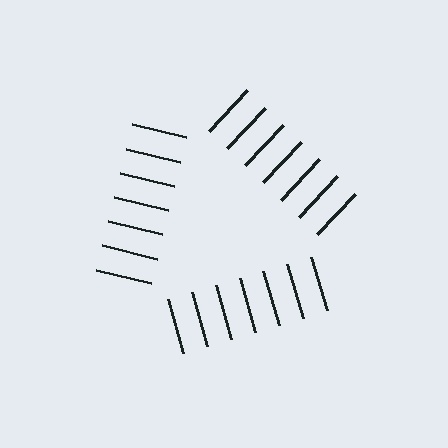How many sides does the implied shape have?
3 sides — the line-ends trace a triangle.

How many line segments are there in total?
21 — 7 along each of the 3 edges.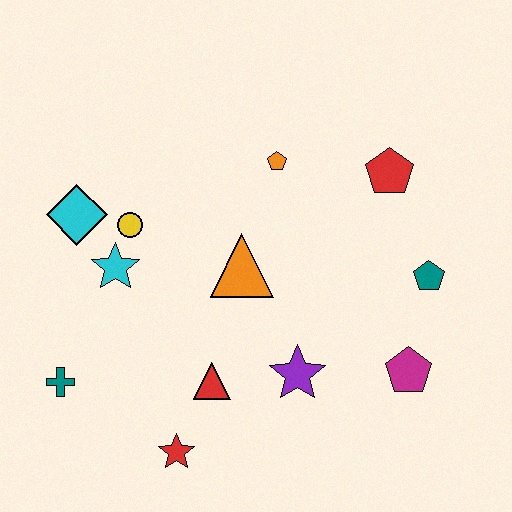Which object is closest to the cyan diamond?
The yellow circle is closest to the cyan diamond.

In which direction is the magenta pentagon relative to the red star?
The magenta pentagon is to the right of the red star.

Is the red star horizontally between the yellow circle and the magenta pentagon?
Yes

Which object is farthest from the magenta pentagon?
The cyan diamond is farthest from the magenta pentagon.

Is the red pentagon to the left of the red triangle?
No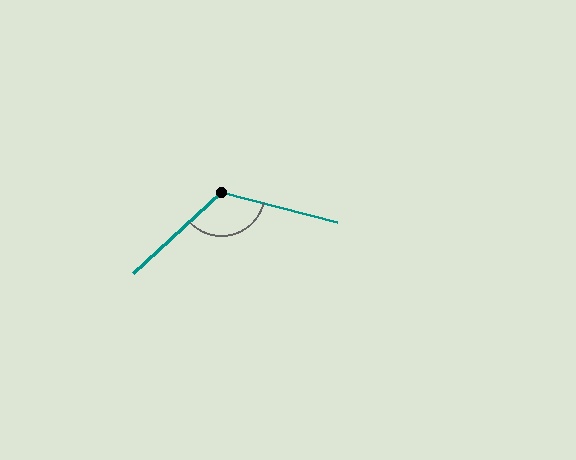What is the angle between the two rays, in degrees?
Approximately 122 degrees.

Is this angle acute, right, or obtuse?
It is obtuse.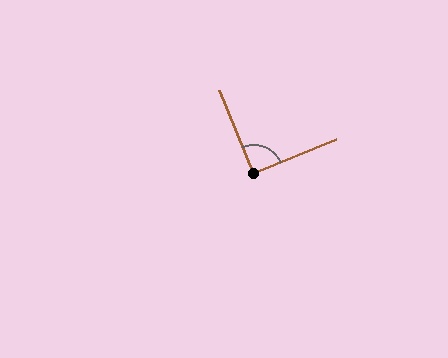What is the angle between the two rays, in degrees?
Approximately 89 degrees.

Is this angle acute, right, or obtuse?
It is approximately a right angle.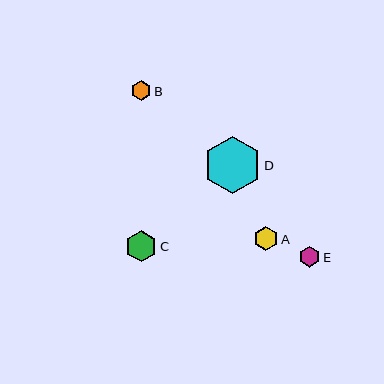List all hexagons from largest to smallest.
From largest to smallest: D, C, A, E, B.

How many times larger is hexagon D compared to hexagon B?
Hexagon D is approximately 2.9 times the size of hexagon B.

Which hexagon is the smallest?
Hexagon B is the smallest with a size of approximately 20 pixels.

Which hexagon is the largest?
Hexagon D is the largest with a size of approximately 57 pixels.